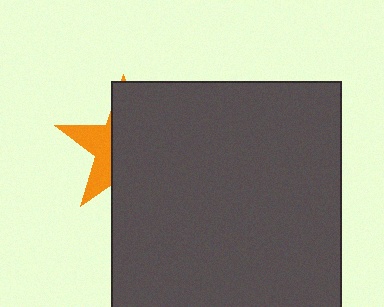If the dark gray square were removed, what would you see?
You would see the complete orange star.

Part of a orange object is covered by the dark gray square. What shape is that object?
It is a star.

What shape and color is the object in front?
The object in front is a dark gray square.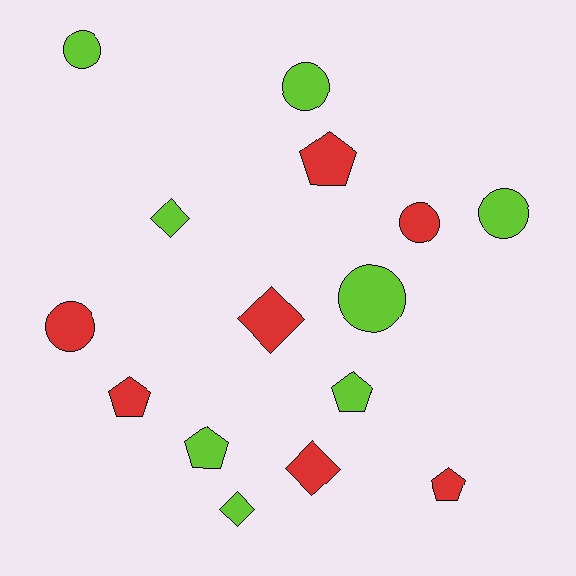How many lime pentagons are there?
There are 2 lime pentagons.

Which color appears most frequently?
Lime, with 8 objects.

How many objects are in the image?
There are 15 objects.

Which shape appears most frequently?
Circle, with 6 objects.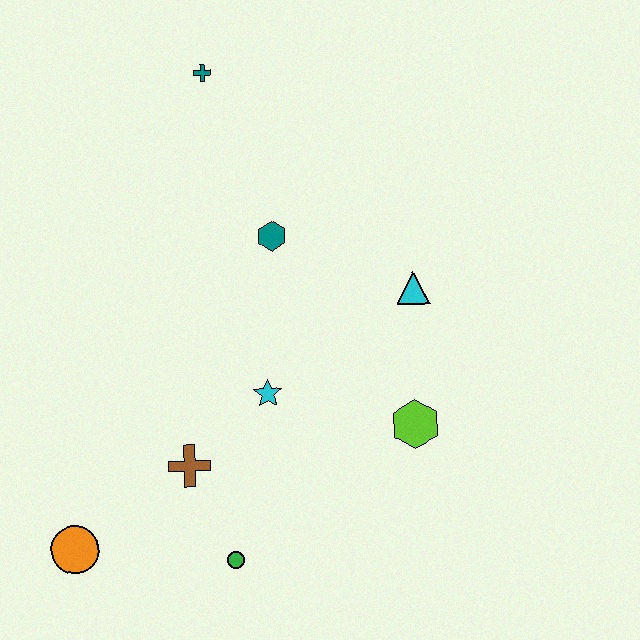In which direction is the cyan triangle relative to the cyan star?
The cyan triangle is to the right of the cyan star.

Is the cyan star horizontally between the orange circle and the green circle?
No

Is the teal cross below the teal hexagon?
No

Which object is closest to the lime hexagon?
The cyan triangle is closest to the lime hexagon.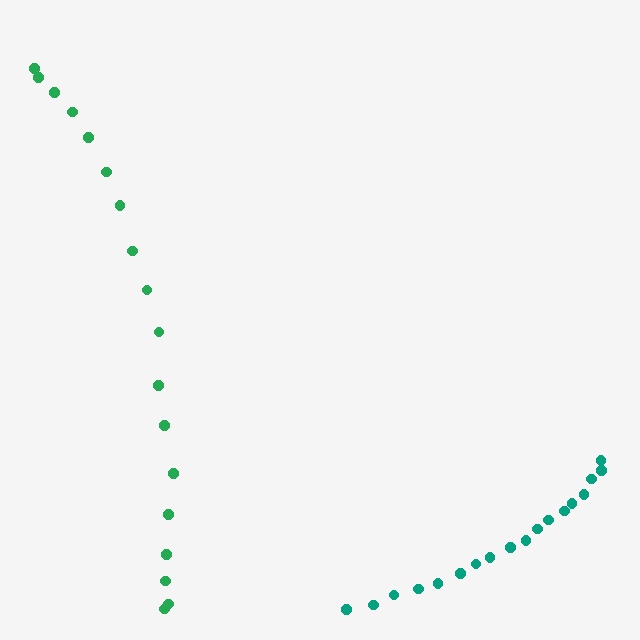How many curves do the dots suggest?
There are 2 distinct paths.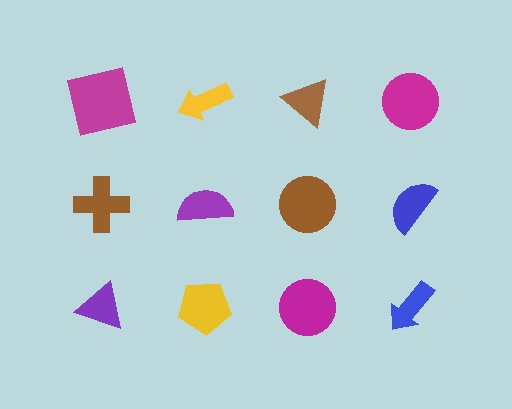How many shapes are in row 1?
4 shapes.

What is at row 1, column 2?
A yellow arrow.